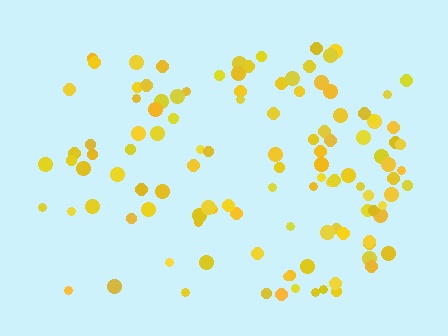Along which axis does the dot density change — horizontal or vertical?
Horizontal.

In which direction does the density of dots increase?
From left to right, with the right side densest.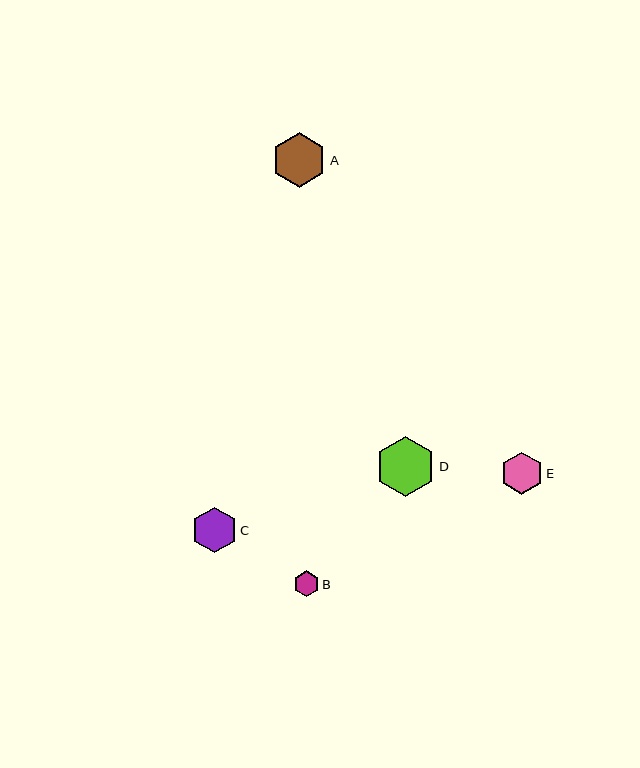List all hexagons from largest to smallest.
From largest to smallest: D, A, C, E, B.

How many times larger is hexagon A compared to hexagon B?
Hexagon A is approximately 2.1 times the size of hexagon B.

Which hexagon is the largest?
Hexagon D is the largest with a size of approximately 60 pixels.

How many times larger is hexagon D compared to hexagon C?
Hexagon D is approximately 1.3 times the size of hexagon C.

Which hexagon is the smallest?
Hexagon B is the smallest with a size of approximately 26 pixels.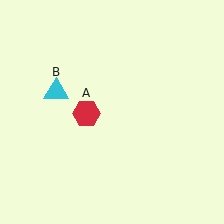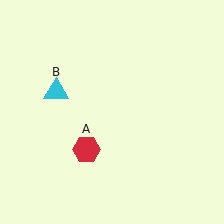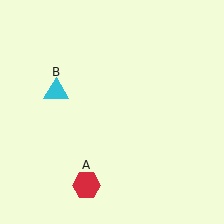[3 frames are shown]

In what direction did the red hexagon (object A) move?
The red hexagon (object A) moved down.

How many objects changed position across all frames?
1 object changed position: red hexagon (object A).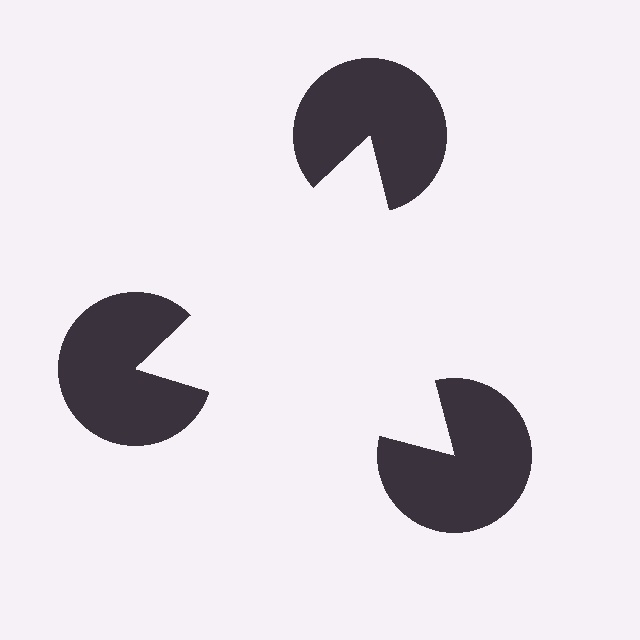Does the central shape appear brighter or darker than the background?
It typically appears slightly brighter than the background, even though no actual brightness change is drawn.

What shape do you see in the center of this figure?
An illusory triangle — its edges are inferred from the aligned wedge cuts in the pac-man discs, not physically drawn.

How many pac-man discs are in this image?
There are 3 — one at each vertex of the illusory triangle.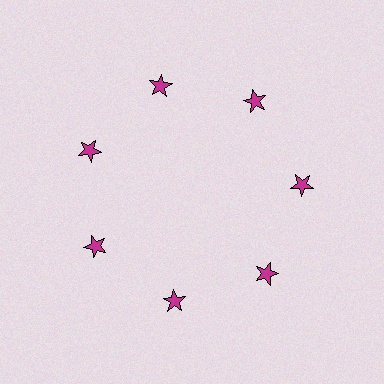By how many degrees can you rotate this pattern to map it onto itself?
The pattern maps onto itself every 51 degrees of rotation.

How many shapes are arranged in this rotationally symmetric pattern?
There are 7 shapes, arranged in 7 groups of 1.